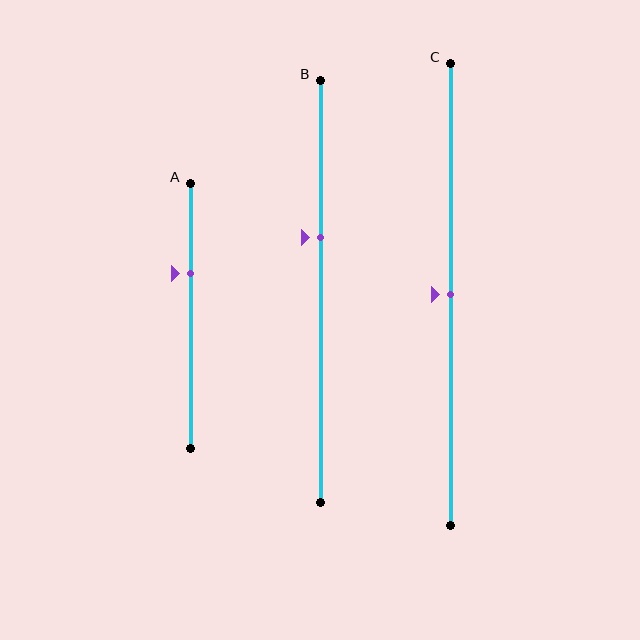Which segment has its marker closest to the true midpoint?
Segment C has its marker closest to the true midpoint.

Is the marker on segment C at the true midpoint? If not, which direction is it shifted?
Yes, the marker on segment C is at the true midpoint.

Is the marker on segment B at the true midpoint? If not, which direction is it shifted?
No, the marker on segment B is shifted upward by about 13% of the segment length.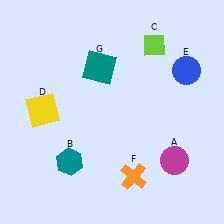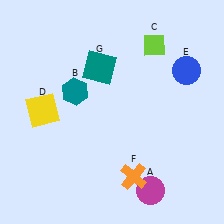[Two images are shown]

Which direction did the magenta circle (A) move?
The magenta circle (A) moved down.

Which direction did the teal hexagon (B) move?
The teal hexagon (B) moved up.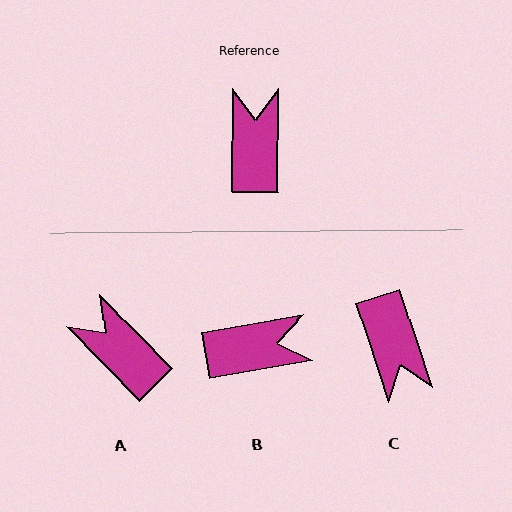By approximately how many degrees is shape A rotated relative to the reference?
Approximately 45 degrees counter-clockwise.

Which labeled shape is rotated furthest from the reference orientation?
C, about 162 degrees away.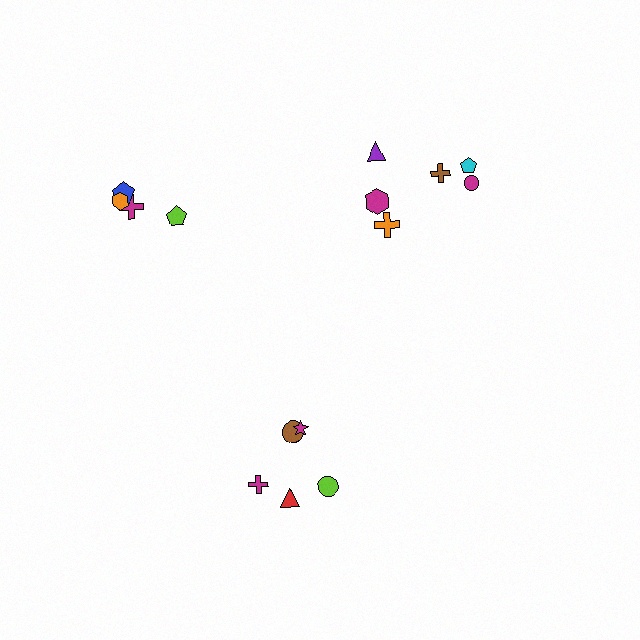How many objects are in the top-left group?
There are 4 objects.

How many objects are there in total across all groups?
There are 15 objects.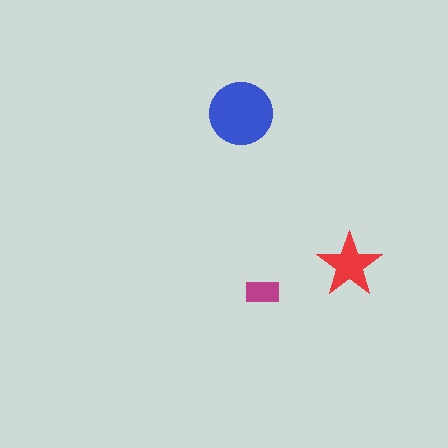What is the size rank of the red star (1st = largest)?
2nd.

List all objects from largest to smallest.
The blue circle, the red star, the magenta rectangle.